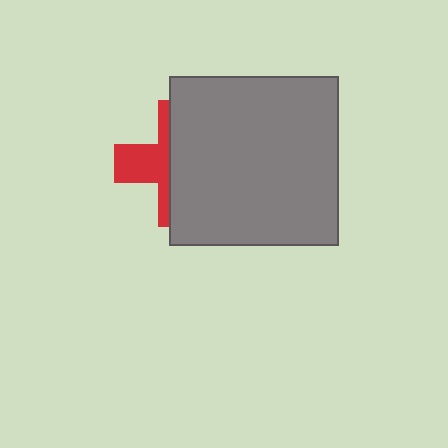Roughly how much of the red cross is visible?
A small part of it is visible (roughly 38%).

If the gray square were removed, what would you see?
You would see the complete red cross.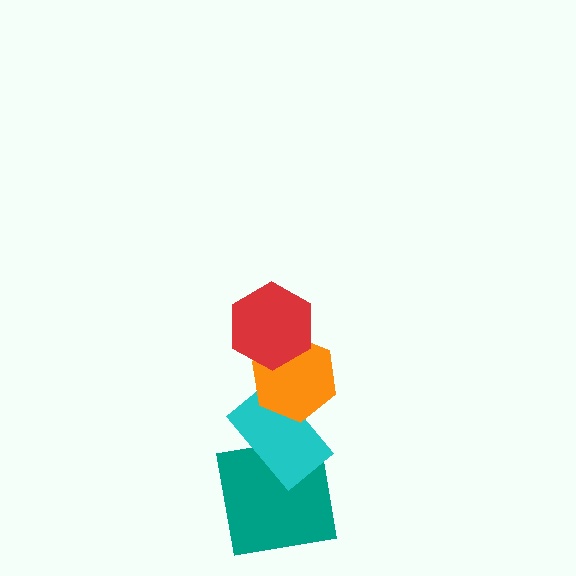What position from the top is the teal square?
The teal square is 4th from the top.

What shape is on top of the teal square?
The cyan rectangle is on top of the teal square.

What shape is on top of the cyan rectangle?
The orange hexagon is on top of the cyan rectangle.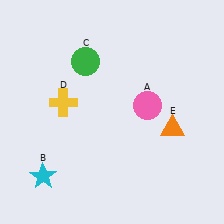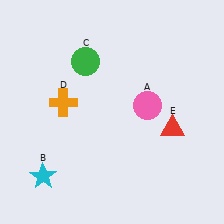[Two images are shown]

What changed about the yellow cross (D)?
In Image 1, D is yellow. In Image 2, it changed to orange.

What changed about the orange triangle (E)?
In Image 1, E is orange. In Image 2, it changed to red.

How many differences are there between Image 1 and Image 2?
There are 2 differences between the two images.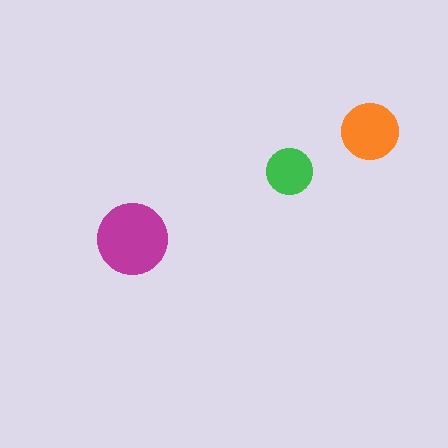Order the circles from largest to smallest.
the magenta one, the orange one, the green one.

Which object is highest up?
The orange circle is topmost.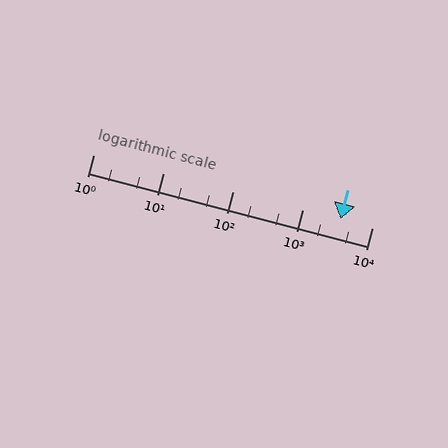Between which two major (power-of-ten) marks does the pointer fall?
The pointer is between 1000 and 10000.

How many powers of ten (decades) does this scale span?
The scale spans 4 decades, from 1 to 10000.